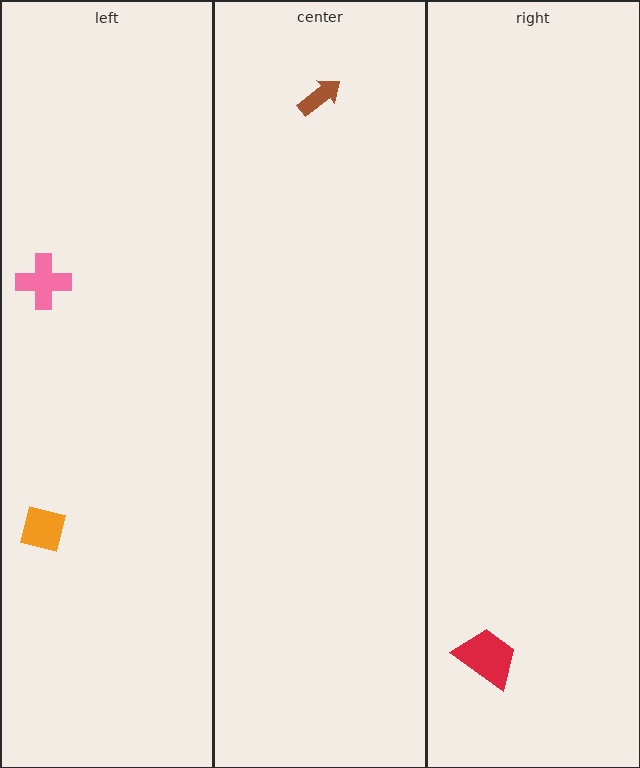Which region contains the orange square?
The left region.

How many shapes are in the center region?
1.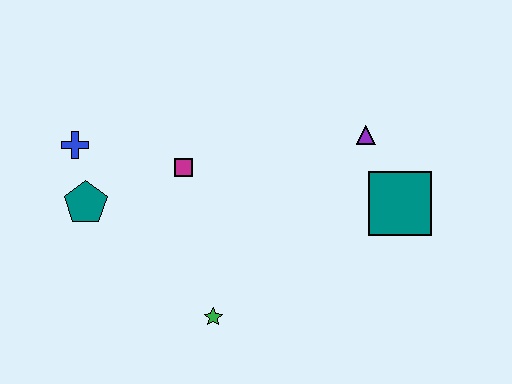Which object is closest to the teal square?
The purple triangle is closest to the teal square.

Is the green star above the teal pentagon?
No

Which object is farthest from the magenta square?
The teal square is farthest from the magenta square.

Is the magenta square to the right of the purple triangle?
No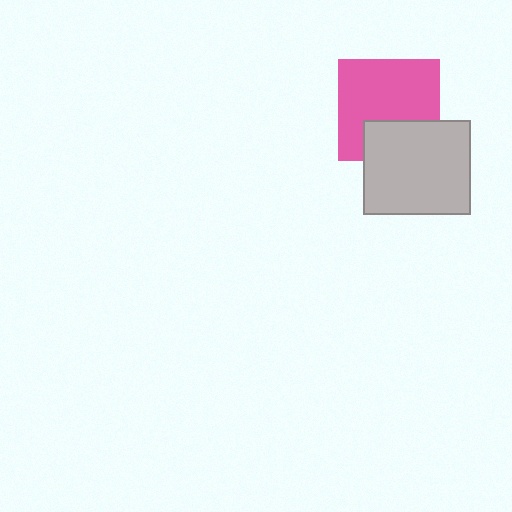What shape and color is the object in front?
The object in front is a light gray rectangle.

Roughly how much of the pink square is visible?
Most of it is visible (roughly 69%).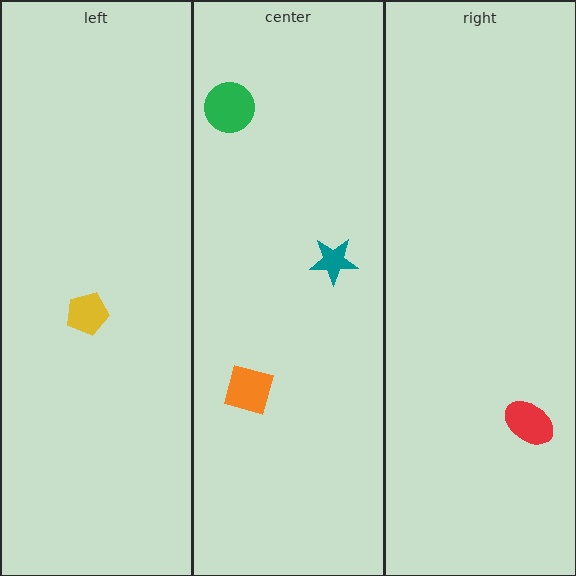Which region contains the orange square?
The center region.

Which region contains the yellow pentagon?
The left region.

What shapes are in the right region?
The red ellipse.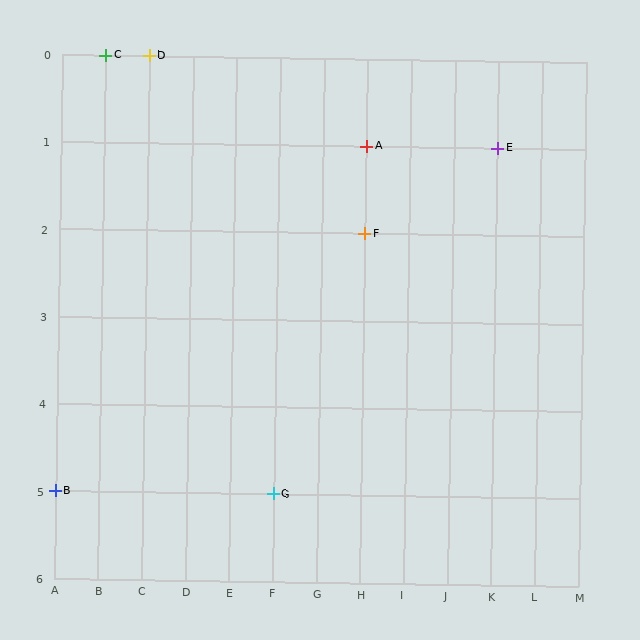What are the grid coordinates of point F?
Point F is at grid coordinates (H, 2).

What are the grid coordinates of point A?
Point A is at grid coordinates (H, 1).